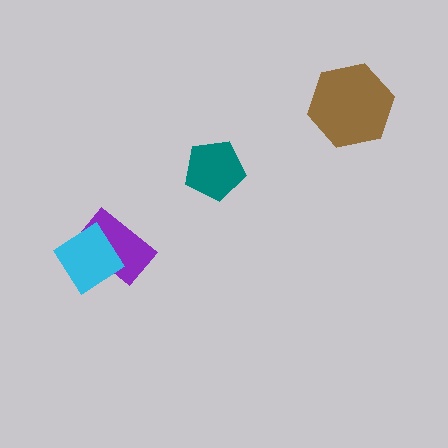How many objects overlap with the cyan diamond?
1 object overlaps with the cyan diamond.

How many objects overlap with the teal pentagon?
0 objects overlap with the teal pentagon.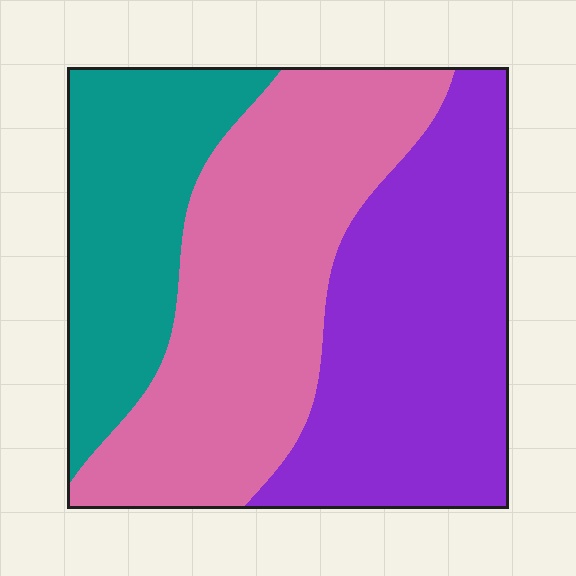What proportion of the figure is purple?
Purple covers around 35% of the figure.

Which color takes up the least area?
Teal, at roughly 25%.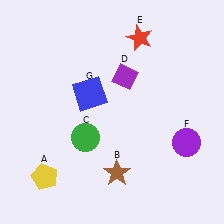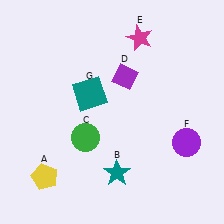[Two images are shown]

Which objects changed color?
B changed from brown to teal. E changed from red to magenta. G changed from blue to teal.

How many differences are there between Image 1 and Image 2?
There are 3 differences between the two images.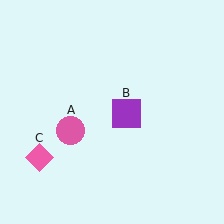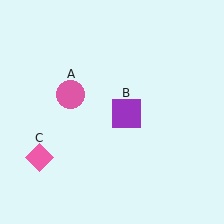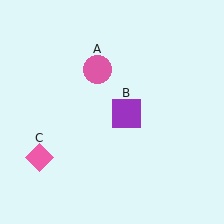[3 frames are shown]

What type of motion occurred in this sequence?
The pink circle (object A) rotated clockwise around the center of the scene.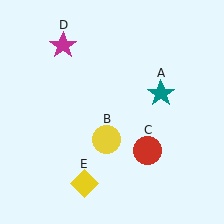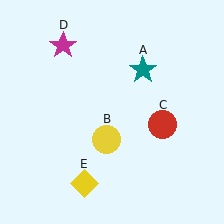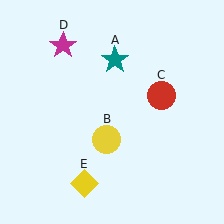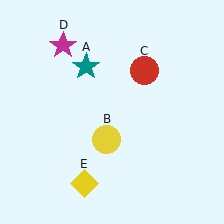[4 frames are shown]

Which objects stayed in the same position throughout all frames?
Yellow circle (object B) and magenta star (object D) and yellow diamond (object E) remained stationary.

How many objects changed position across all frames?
2 objects changed position: teal star (object A), red circle (object C).